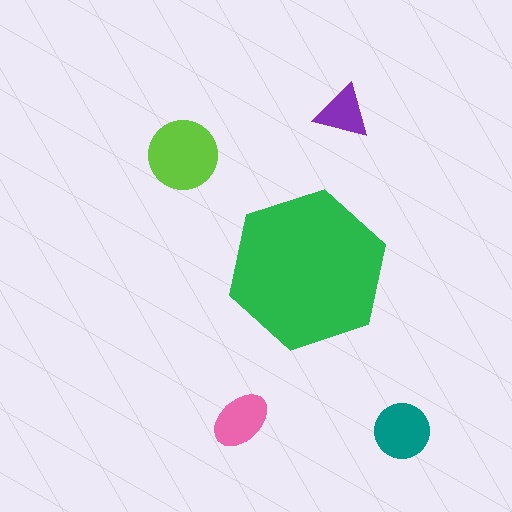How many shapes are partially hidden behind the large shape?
0 shapes are partially hidden.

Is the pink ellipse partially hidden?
No, the pink ellipse is fully visible.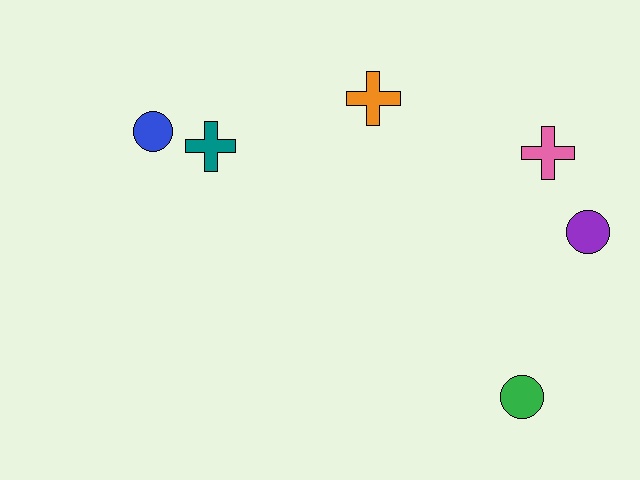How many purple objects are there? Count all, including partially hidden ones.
There is 1 purple object.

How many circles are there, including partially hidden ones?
There are 3 circles.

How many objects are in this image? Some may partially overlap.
There are 6 objects.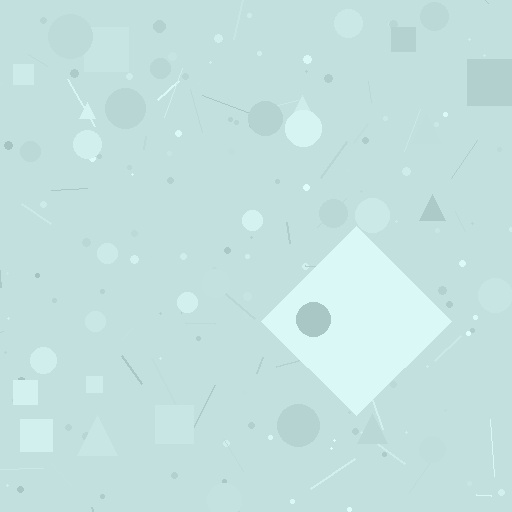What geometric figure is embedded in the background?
A diamond is embedded in the background.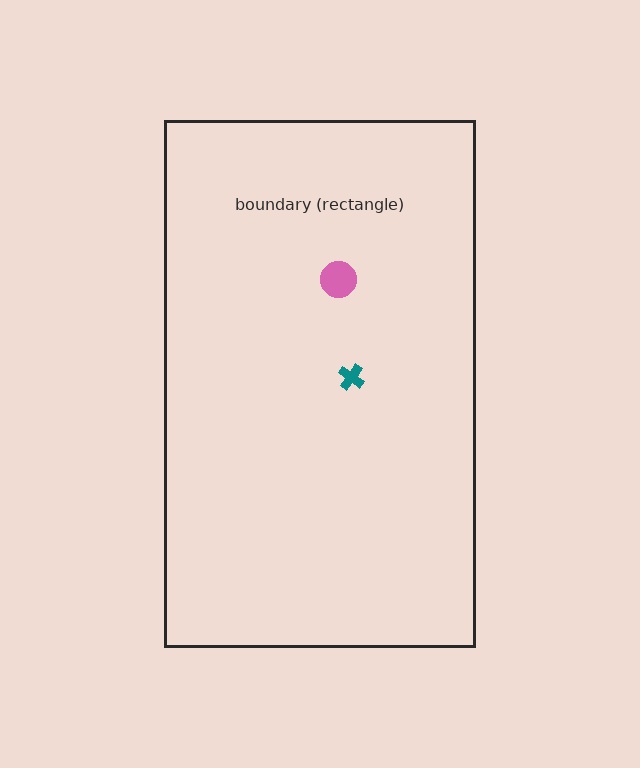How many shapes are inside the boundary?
2 inside, 0 outside.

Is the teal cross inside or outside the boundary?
Inside.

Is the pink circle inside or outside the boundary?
Inside.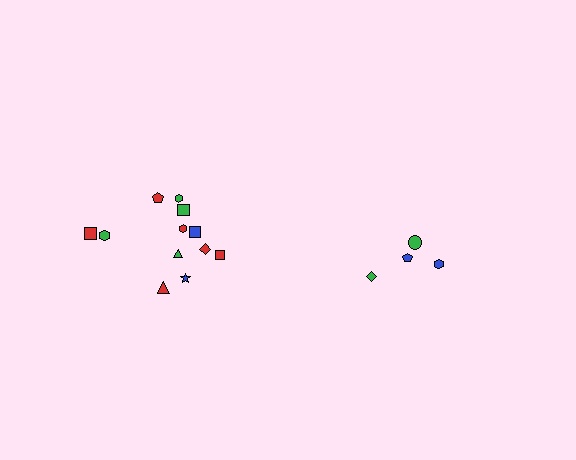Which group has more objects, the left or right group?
The left group.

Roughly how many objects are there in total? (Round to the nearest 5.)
Roughly 15 objects in total.